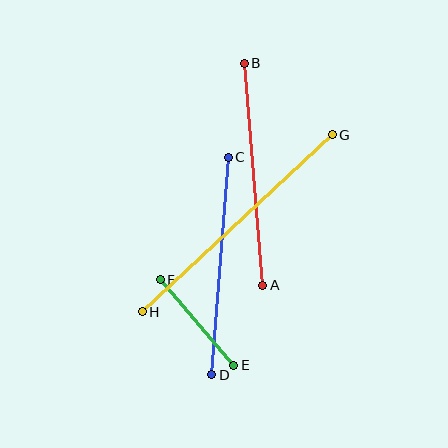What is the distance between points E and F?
The distance is approximately 113 pixels.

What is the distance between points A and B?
The distance is approximately 223 pixels.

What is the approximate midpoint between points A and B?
The midpoint is at approximately (253, 174) pixels.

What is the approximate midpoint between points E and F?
The midpoint is at approximately (197, 322) pixels.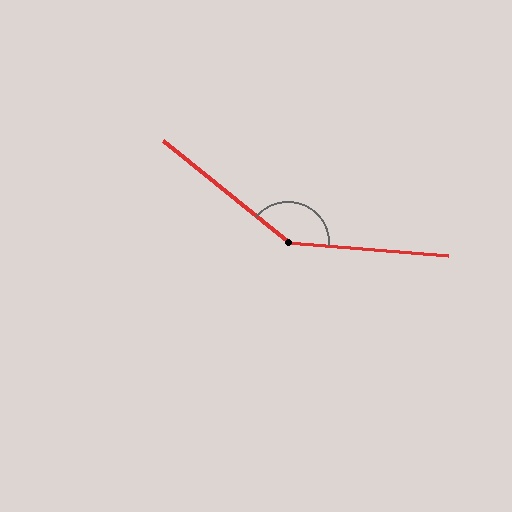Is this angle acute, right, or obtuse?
It is obtuse.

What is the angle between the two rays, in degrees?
Approximately 146 degrees.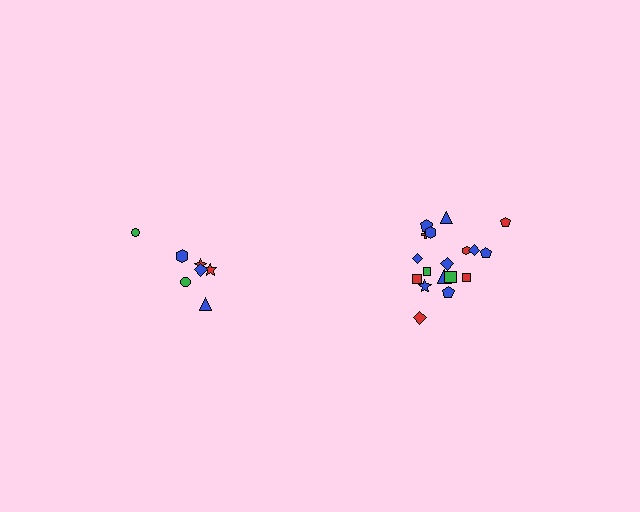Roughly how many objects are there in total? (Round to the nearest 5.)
Roughly 25 objects in total.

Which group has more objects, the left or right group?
The right group.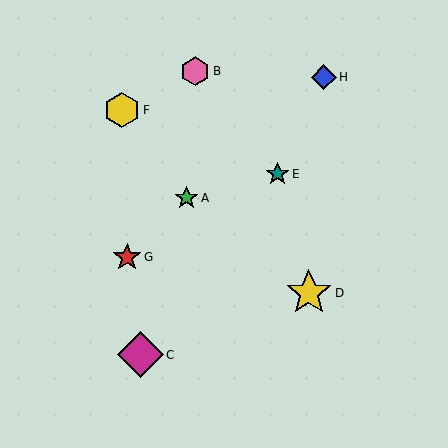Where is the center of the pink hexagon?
The center of the pink hexagon is at (195, 71).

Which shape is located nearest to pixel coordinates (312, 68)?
The blue diamond (labeled H) at (324, 77) is nearest to that location.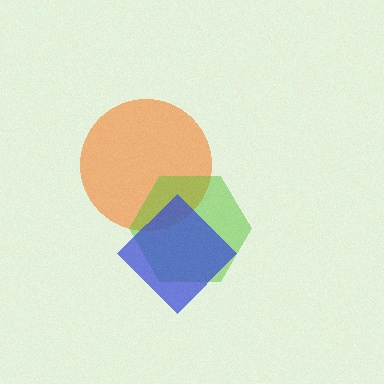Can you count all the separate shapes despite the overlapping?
Yes, there are 3 separate shapes.